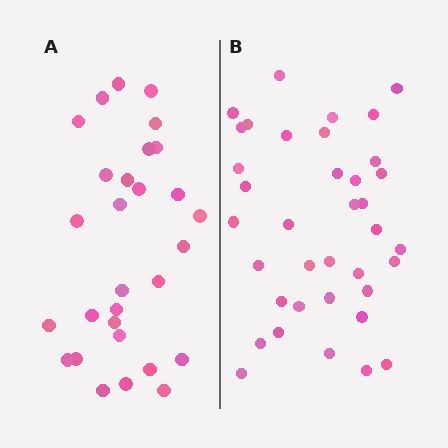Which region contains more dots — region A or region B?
Region B (the right region) has more dots.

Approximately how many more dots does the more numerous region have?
Region B has roughly 8 or so more dots than region A.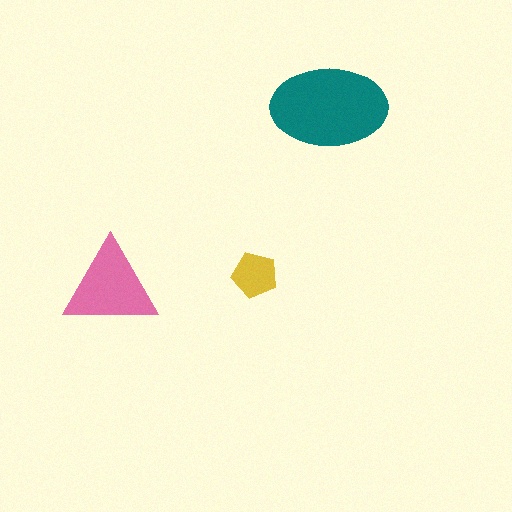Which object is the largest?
The teal ellipse.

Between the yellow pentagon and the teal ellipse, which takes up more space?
The teal ellipse.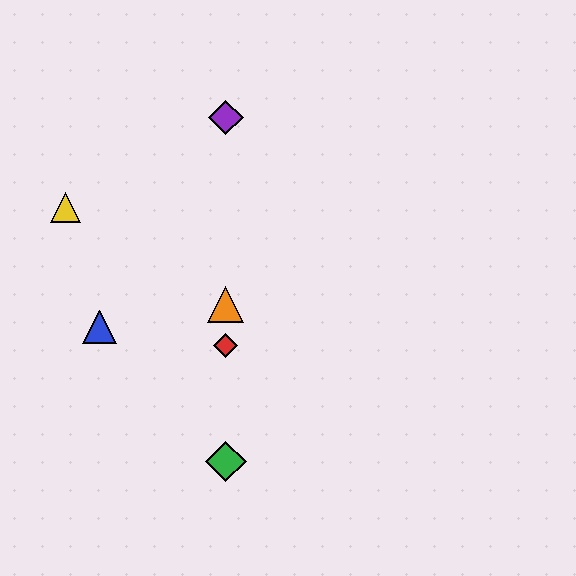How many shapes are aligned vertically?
4 shapes (the red diamond, the green diamond, the purple diamond, the orange triangle) are aligned vertically.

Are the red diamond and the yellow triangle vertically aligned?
No, the red diamond is at x≈226 and the yellow triangle is at x≈66.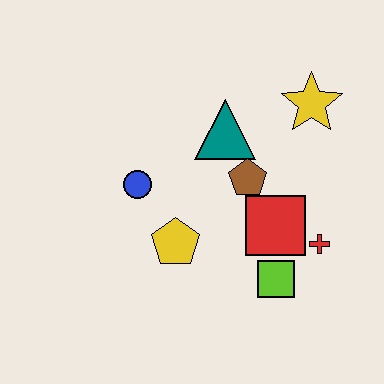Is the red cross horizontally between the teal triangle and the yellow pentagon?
No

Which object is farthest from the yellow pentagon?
The yellow star is farthest from the yellow pentagon.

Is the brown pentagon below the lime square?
No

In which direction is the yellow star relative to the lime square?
The yellow star is above the lime square.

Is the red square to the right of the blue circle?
Yes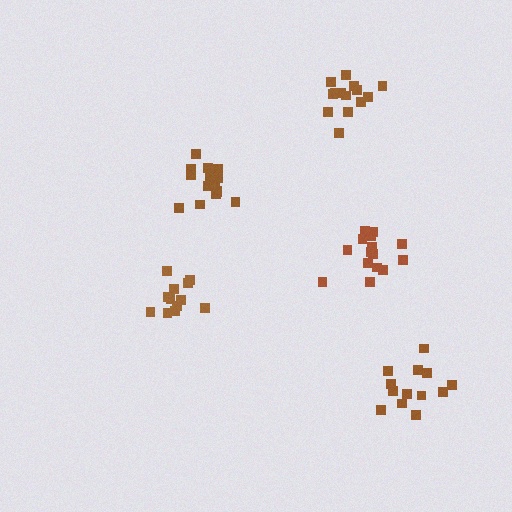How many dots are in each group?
Group 1: 13 dots, Group 2: 12 dots, Group 3: 16 dots, Group 4: 14 dots, Group 5: 15 dots (70 total).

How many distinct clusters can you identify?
There are 5 distinct clusters.